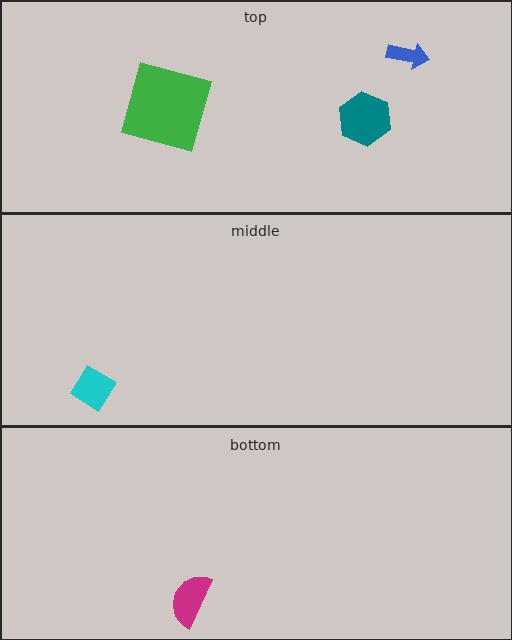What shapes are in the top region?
The green square, the blue arrow, the teal hexagon.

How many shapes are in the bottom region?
1.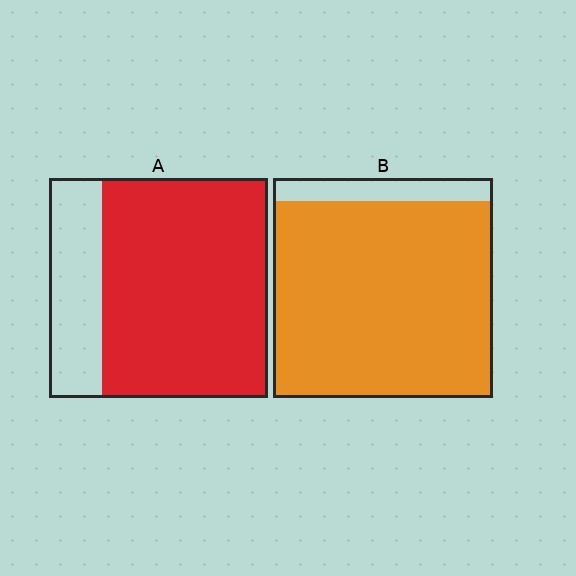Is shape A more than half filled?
Yes.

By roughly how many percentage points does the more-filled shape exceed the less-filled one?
By roughly 15 percentage points (B over A).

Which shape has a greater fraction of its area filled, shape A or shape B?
Shape B.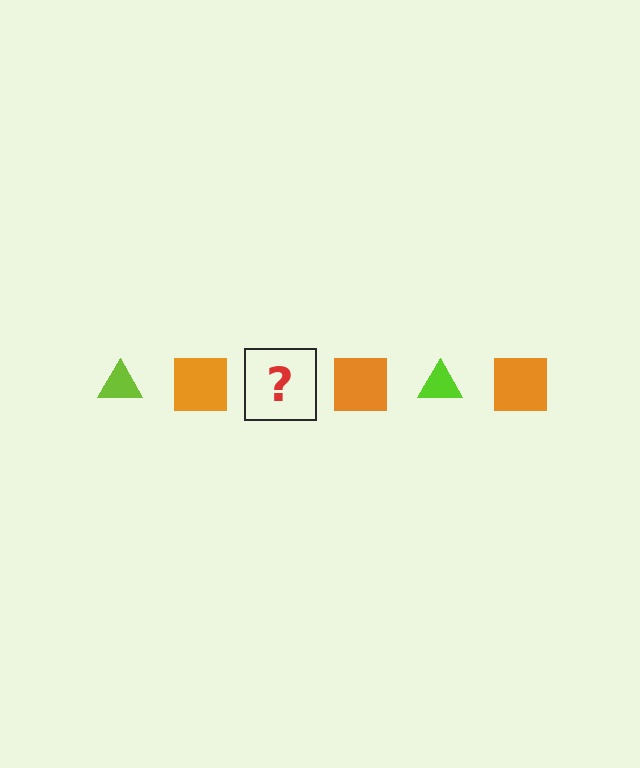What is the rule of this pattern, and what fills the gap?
The rule is that the pattern alternates between lime triangle and orange square. The gap should be filled with a lime triangle.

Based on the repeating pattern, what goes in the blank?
The blank should be a lime triangle.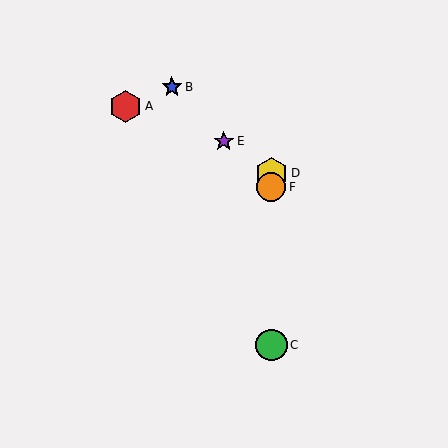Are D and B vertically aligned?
No, D is at x≈271 and B is at x≈172.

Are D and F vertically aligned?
Yes, both are at x≈271.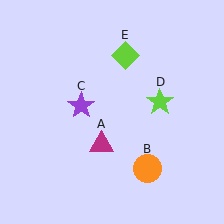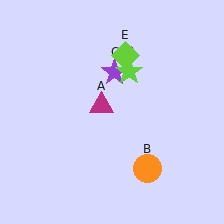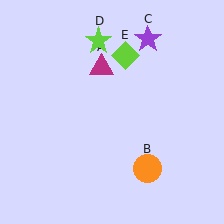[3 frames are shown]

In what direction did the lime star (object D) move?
The lime star (object D) moved up and to the left.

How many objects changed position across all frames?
3 objects changed position: magenta triangle (object A), purple star (object C), lime star (object D).